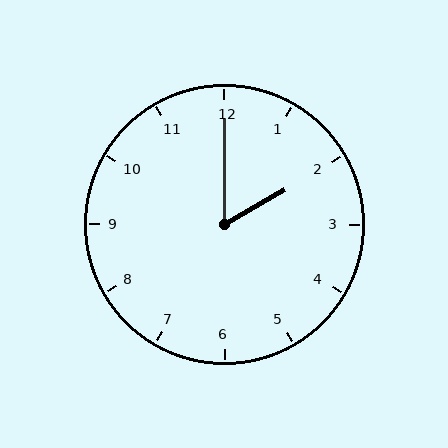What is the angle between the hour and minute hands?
Approximately 60 degrees.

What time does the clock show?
2:00.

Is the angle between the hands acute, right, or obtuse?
It is acute.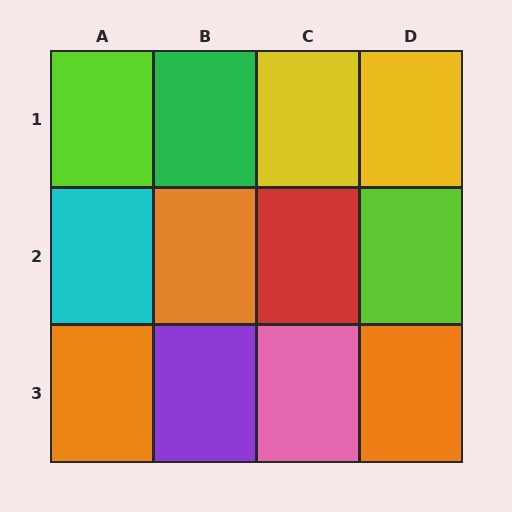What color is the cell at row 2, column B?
Orange.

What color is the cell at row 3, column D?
Orange.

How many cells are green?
1 cell is green.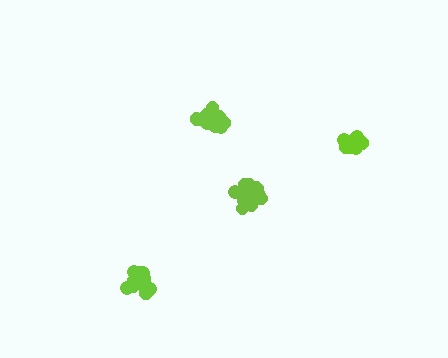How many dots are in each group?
Group 1: 17 dots, Group 2: 15 dots, Group 3: 15 dots, Group 4: 18 dots (65 total).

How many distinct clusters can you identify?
There are 4 distinct clusters.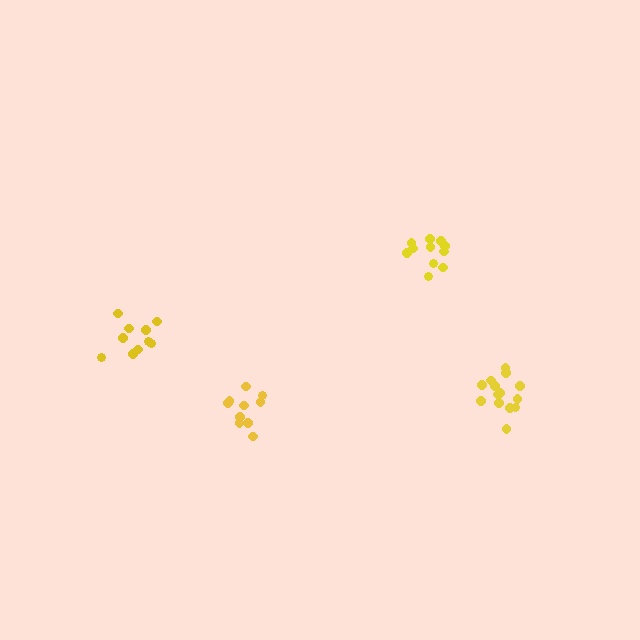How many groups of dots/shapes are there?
There are 4 groups.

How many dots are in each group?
Group 1: 14 dots, Group 2: 10 dots, Group 3: 11 dots, Group 4: 10 dots (45 total).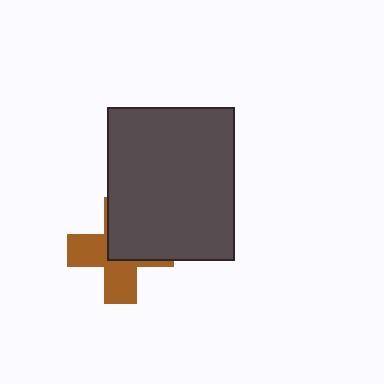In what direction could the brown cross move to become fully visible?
The brown cross could move toward the lower-left. That would shift it out from behind the dark gray rectangle entirely.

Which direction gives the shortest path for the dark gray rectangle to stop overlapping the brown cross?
Moving toward the upper-right gives the shortest separation.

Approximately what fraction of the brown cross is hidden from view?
Roughly 48% of the brown cross is hidden behind the dark gray rectangle.